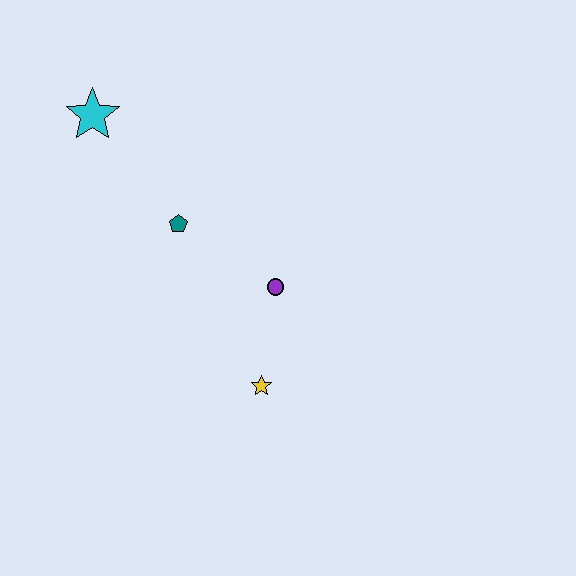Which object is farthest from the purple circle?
The cyan star is farthest from the purple circle.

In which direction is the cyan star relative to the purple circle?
The cyan star is to the left of the purple circle.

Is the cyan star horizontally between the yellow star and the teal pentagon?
No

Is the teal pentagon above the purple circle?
Yes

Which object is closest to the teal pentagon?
The purple circle is closest to the teal pentagon.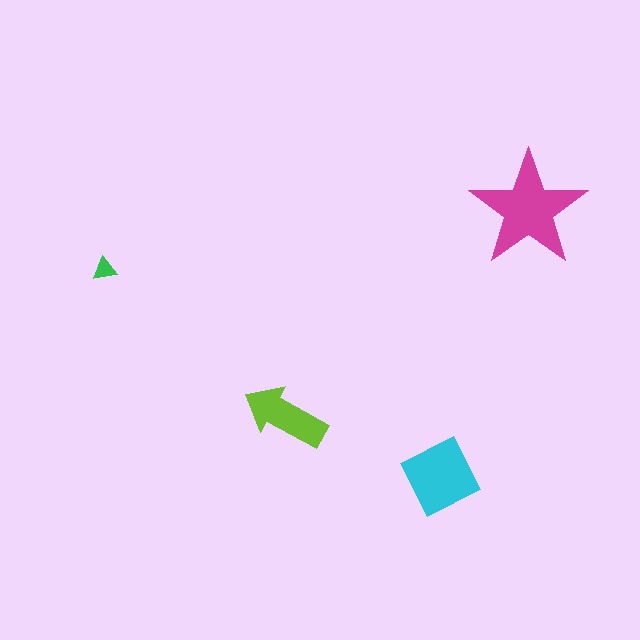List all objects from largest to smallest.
The magenta star, the cyan diamond, the lime arrow, the green triangle.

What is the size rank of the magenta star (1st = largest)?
1st.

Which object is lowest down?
The cyan diamond is bottommost.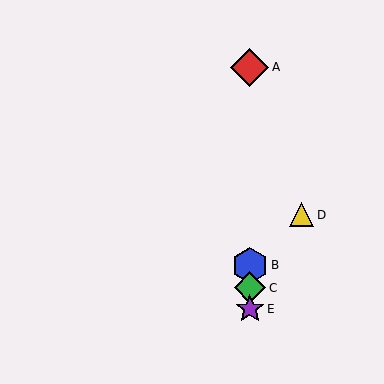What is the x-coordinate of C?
Object C is at x≈250.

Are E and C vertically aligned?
Yes, both are at x≈250.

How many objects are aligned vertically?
4 objects (A, B, C, E) are aligned vertically.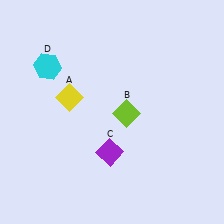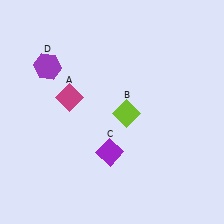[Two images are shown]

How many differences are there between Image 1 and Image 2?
There are 2 differences between the two images.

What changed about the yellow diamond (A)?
In Image 1, A is yellow. In Image 2, it changed to magenta.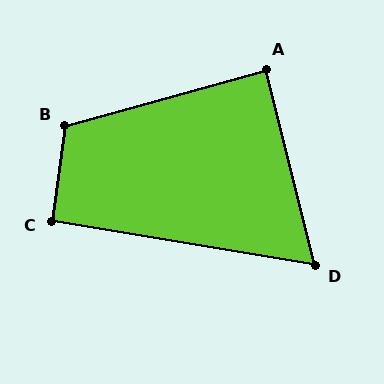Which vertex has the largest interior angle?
B, at approximately 113 degrees.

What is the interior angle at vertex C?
Approximately 92 degrees (approximately right).